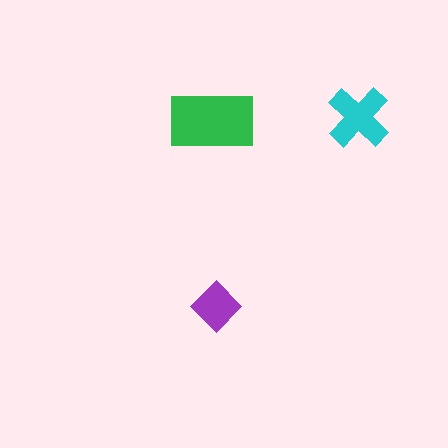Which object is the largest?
The green rectangle.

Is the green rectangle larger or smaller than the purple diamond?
Larger.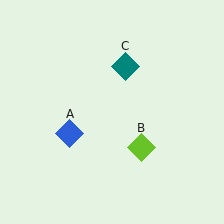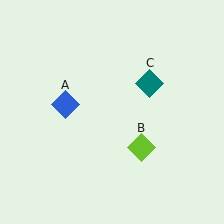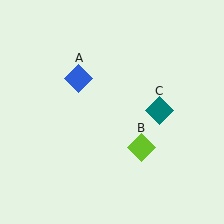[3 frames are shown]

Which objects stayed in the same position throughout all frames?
Lime diamond (object B) remained stationary.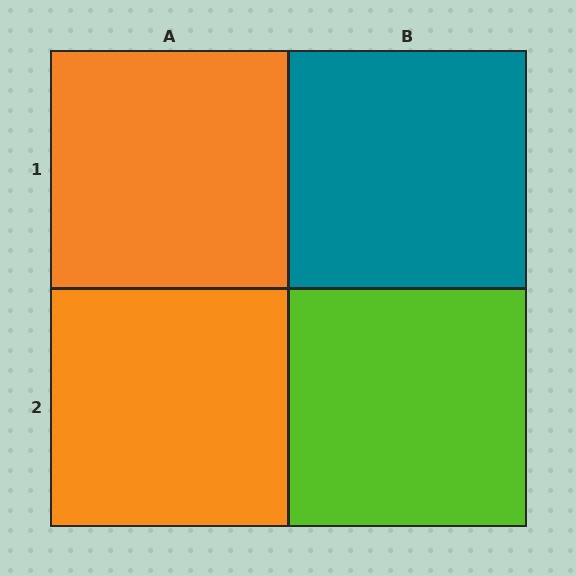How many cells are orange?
2 cells are orange.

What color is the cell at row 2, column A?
Orange.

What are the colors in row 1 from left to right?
Orange, teal.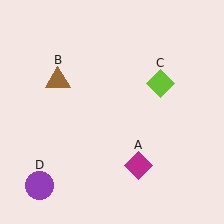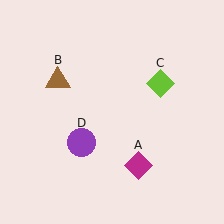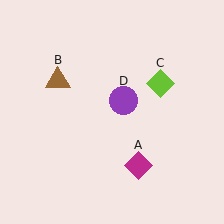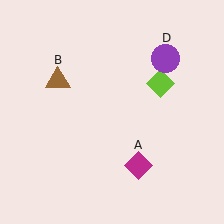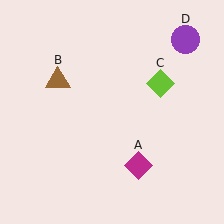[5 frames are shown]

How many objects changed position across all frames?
1 object changed position: purple circle (object D).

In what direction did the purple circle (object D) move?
The purple circle (object D) moved up and to the right.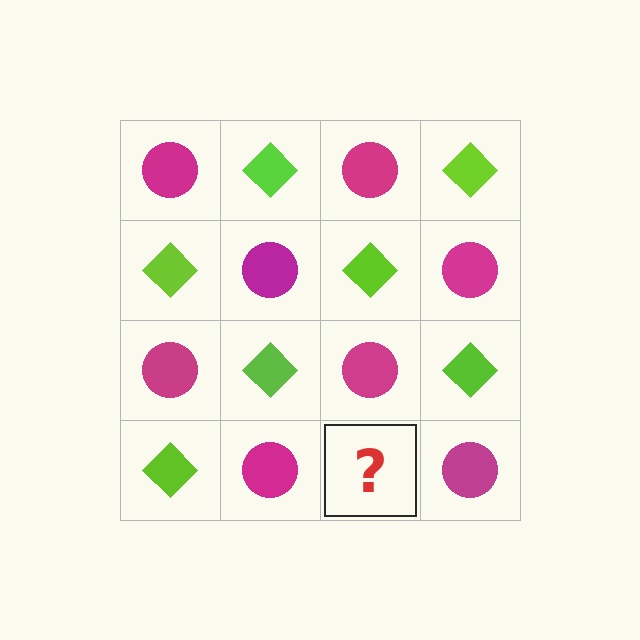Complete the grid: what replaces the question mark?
The question mark should be replaced with a lime diamond.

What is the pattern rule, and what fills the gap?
The rule is that it alternates magenta circle and lime diamond in a checkerboard pattern. The gap should be filled with a lime diamond.